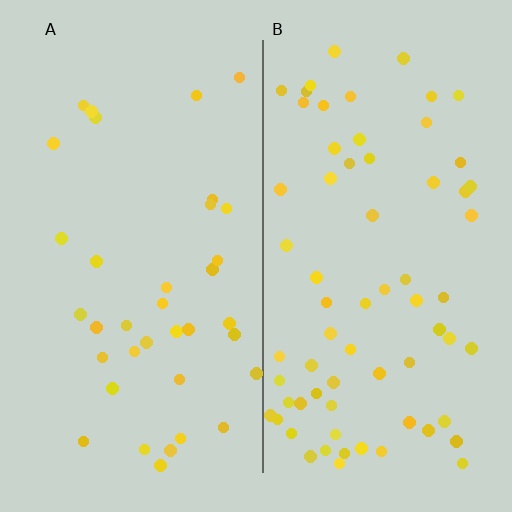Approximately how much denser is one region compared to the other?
Approximately 1.9× — region B over region A.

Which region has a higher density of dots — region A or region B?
B (the right).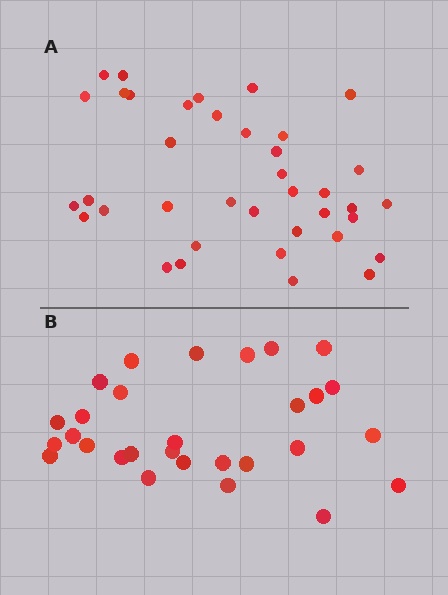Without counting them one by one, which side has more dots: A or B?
Region A (the top region) has more dots.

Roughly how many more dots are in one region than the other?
Region A has roughly 8 or so more dots than region B.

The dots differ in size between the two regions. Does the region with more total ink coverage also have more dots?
No. Region B has more total ink coverage because its dots are larger, but region A actually contains more individual dots. Total area can be misleading — the number of items is what matters here.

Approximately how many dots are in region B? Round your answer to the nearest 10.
About 30 dots. (The exact count is 29, which rounds to 30.)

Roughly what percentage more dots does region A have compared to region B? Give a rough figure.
About 30% more.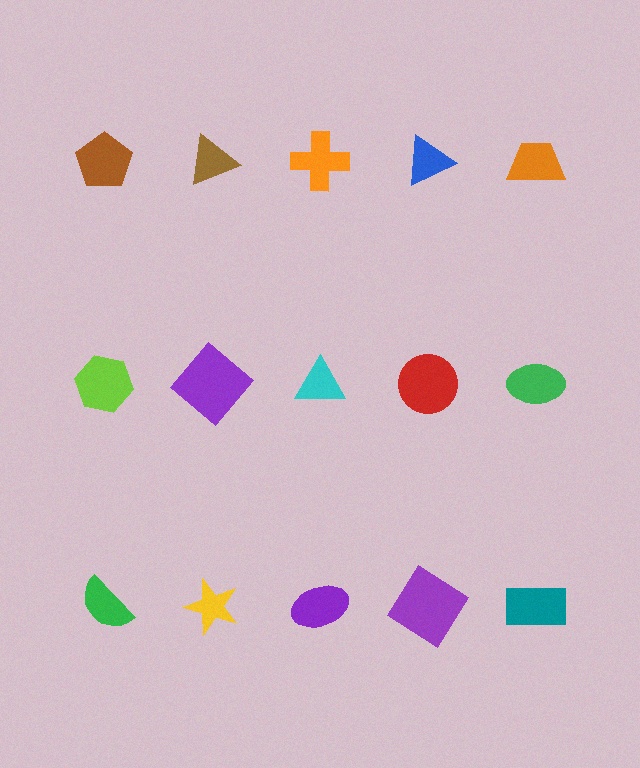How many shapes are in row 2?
5 shapes.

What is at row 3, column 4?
A purple diamond.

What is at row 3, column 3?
A purple ellipse.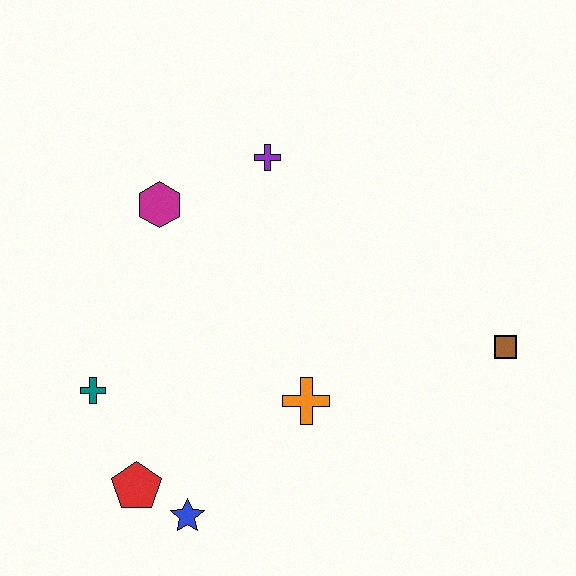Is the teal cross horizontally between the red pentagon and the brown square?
No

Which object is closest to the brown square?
The orange cross is closest to the brown square.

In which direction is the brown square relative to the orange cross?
The brown square is to the right of the orange cross.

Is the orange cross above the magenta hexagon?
No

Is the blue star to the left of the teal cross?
No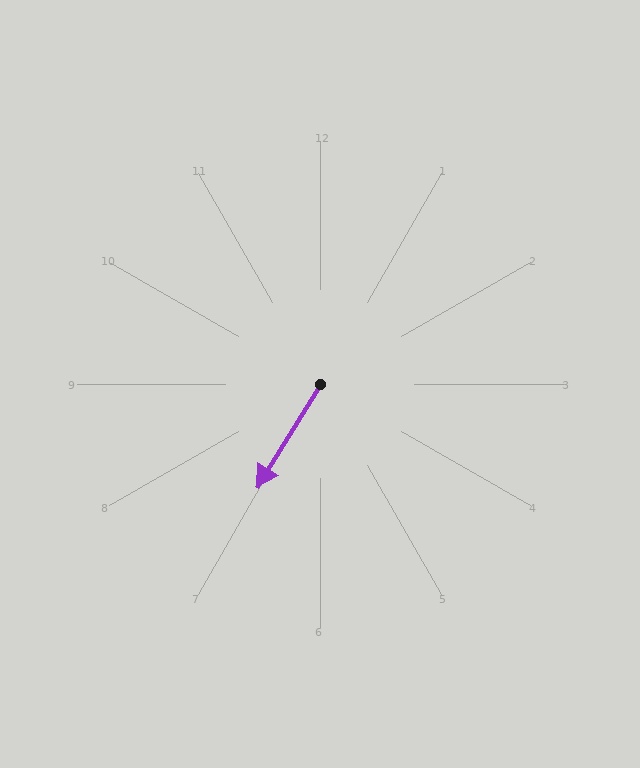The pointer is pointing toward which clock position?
Roughly 7 o'clock.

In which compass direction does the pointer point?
Southwest.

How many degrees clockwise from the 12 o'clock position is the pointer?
Approximately 212 degrees.